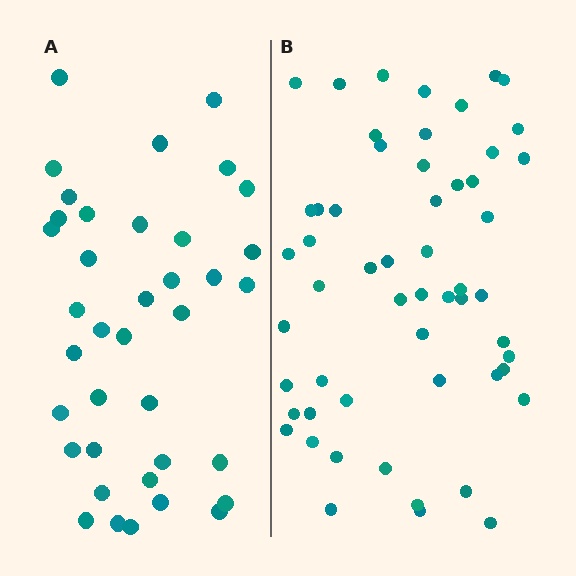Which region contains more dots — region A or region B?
Region B (the right region) has more dots.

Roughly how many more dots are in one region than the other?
Region B has approximately 15 more dots than region A.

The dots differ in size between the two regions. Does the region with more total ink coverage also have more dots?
No. Region A has more total ink coverage because its dots are larger, but region B actually contains more individual dots. Total area can be misleading — the number of items is what matters here.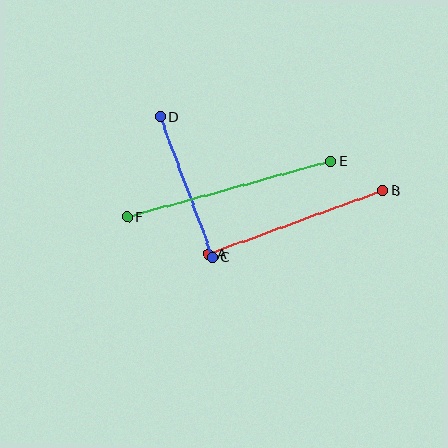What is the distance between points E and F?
The distance is approximately 211 pixels.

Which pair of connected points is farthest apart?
Points E and F are farthest apart.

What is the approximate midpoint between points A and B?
The midpoint is at approximately (296, 222) pixels.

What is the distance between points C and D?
The distance is approximately 150 pixels.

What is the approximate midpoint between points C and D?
The midpoint is at approximately (186, 187) pixels.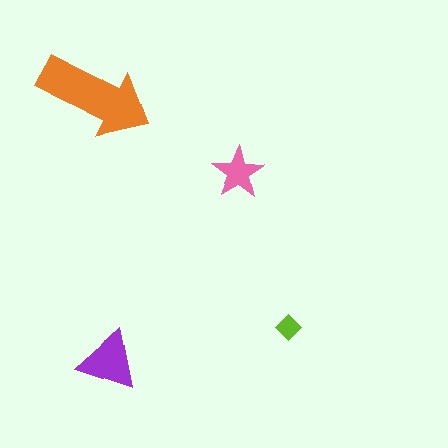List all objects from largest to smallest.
The orange arrow, the purple triangle, the pink star, the lime diamond.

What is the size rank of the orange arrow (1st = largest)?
1st.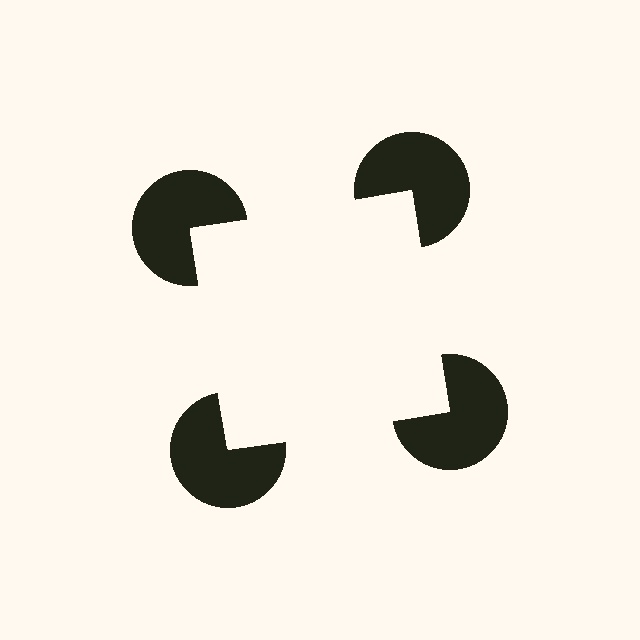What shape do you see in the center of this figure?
An illusory square — its edges are inferred from the aligned wedge cuts in the pac-man discs, not physically drawn.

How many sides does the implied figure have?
4 sides.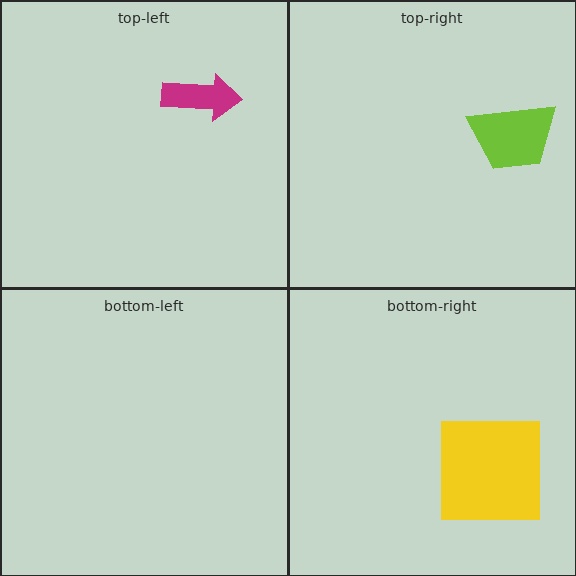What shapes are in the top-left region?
The magenta arrow.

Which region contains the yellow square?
The bottom-right region.